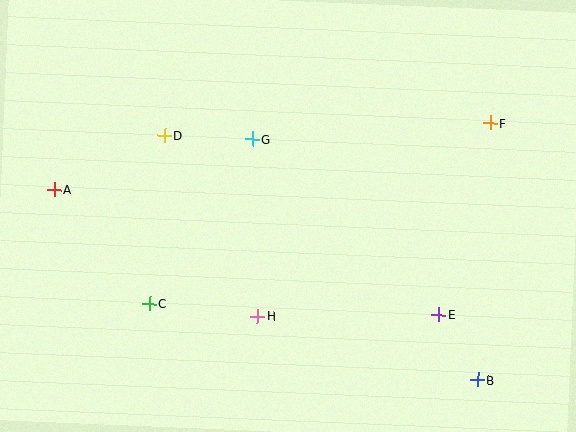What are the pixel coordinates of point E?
Point E is at (439, 315).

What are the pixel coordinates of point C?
Point C is at (150, 304).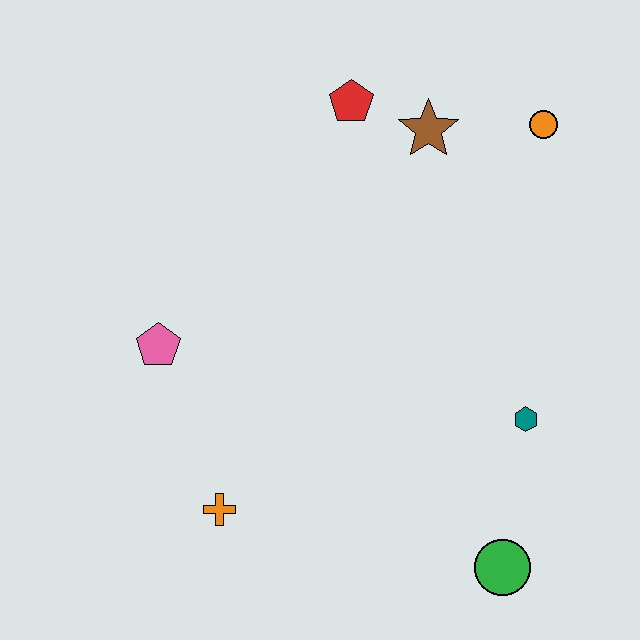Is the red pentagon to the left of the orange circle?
Yes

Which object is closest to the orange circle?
The brown star is closest to the orange circle.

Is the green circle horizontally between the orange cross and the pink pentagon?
No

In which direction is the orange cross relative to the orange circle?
The orange cross is below the orange circle.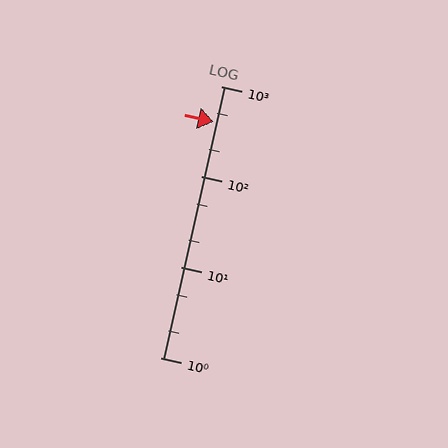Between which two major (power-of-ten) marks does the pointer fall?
The pointer is between 100 and 1000.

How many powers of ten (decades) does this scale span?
The scale spans 3 decades, from 1 to 1000.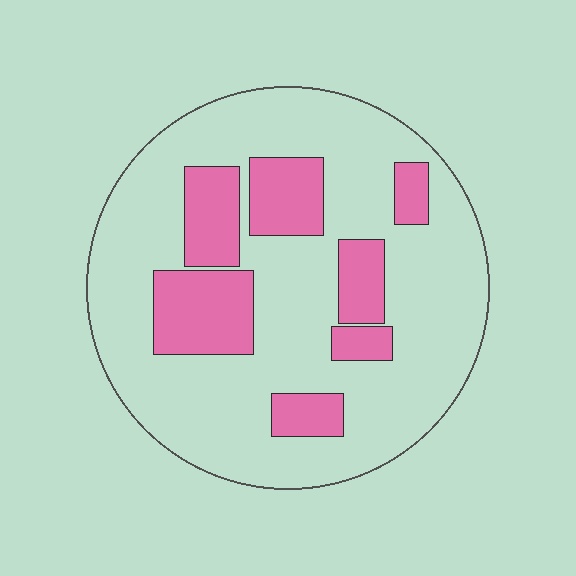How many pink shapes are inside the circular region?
7.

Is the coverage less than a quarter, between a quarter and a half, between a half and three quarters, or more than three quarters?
Less than a quarter.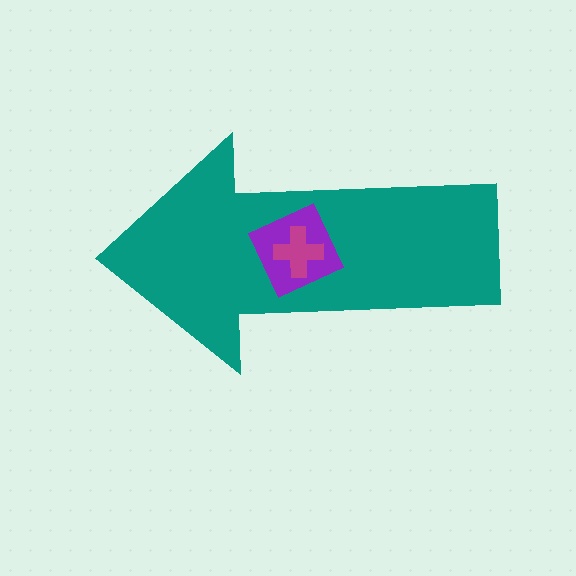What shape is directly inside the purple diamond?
The magenta cross.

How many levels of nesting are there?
3.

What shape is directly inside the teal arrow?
The purple diamond.